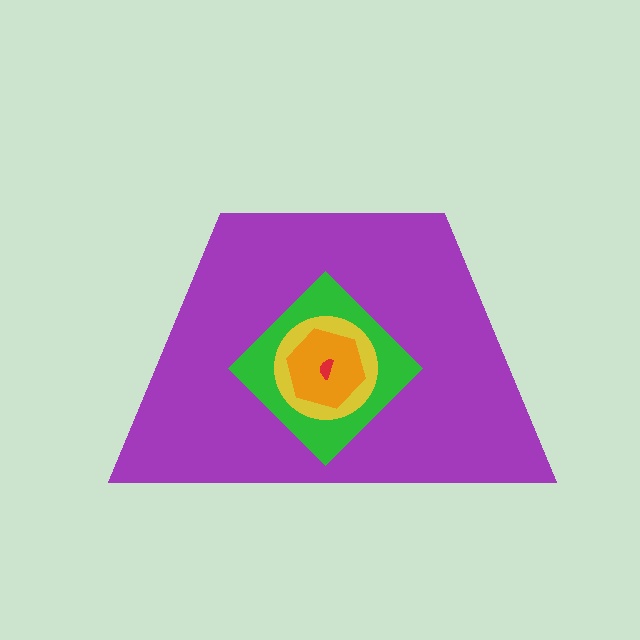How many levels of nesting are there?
5.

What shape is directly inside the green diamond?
The yellow circle.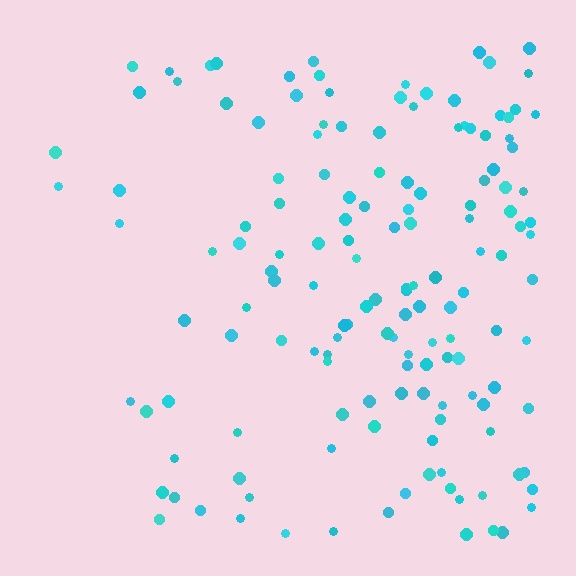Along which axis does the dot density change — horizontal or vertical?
Horizontal.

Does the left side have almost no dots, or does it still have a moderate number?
Still a moderate number, just noticeably fewer than the right.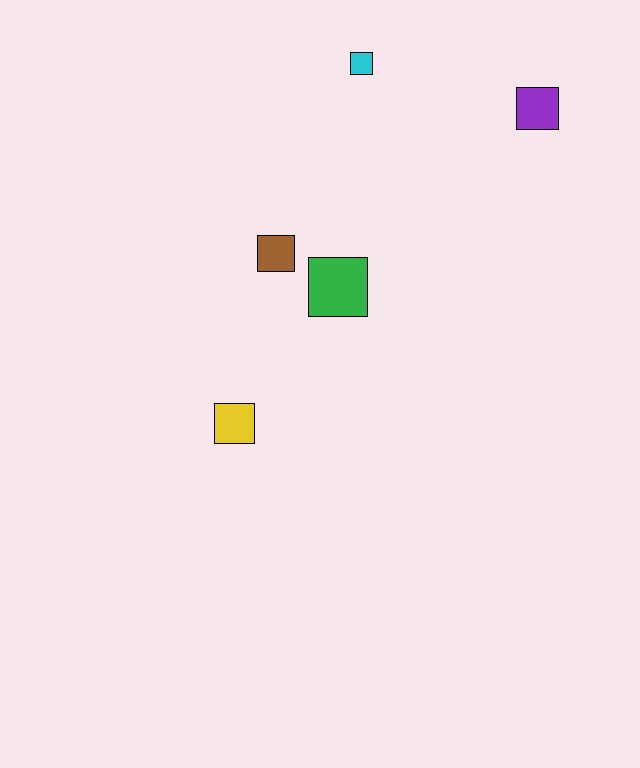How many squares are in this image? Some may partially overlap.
There are 5 squares.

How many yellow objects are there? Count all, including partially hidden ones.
There is 1 yellow object.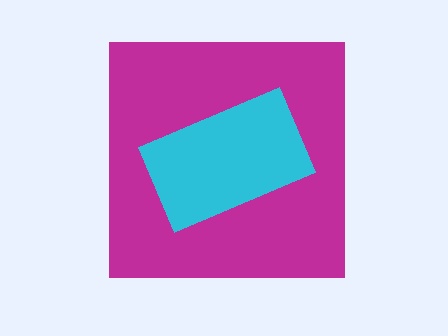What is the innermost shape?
The cyan rectangle.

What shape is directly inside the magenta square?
The cyan rectangle.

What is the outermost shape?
The magenta square.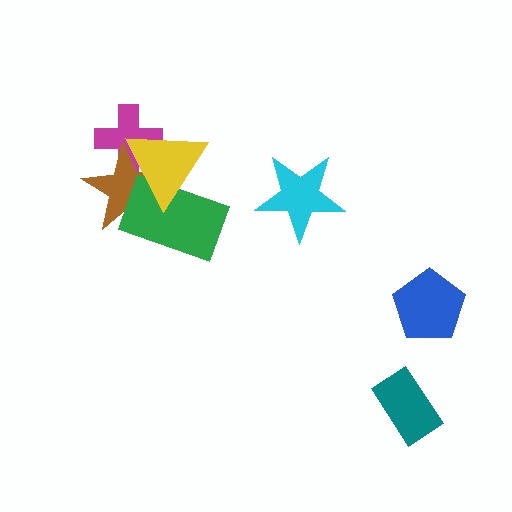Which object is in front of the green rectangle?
The yellow triangle is in front of the green rectangle.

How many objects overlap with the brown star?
3 objects overlap with the brown star.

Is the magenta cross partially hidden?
Yes, it is partially covered by another shape.